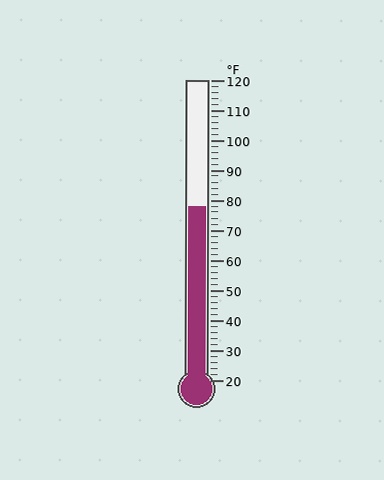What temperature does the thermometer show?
The thermometer shows approximately 78°F.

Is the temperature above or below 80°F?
The temperature is below 80°F.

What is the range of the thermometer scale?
The thermometer scale ranges from 20°F to 120°F.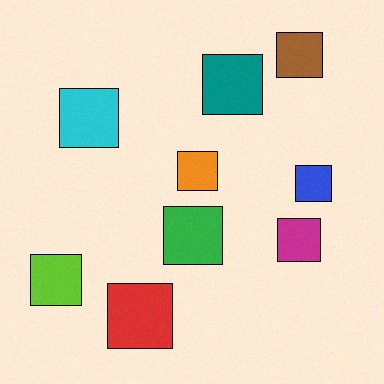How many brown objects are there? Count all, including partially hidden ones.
There is 1 brown object.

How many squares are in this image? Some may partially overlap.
There are 9 squares.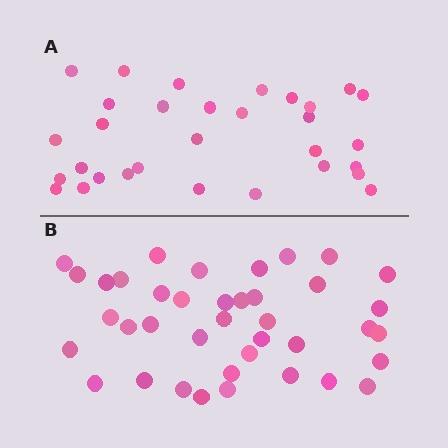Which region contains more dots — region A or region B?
Region B (the bottom region) has more dots.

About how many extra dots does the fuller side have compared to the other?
Region B has roughly 8 or so more dots than region A.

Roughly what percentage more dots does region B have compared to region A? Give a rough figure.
About 25% more.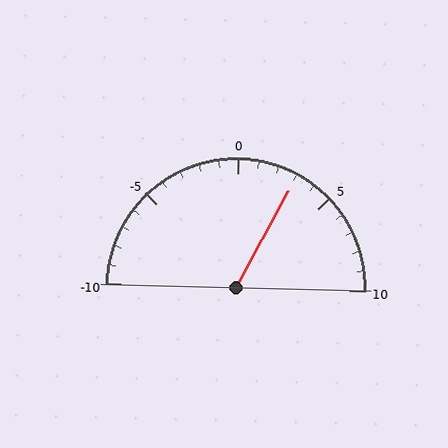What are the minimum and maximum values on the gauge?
The gauge ranges from -10 to 10.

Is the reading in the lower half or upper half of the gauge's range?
The reading is in the upper half of the range (-10 to 10).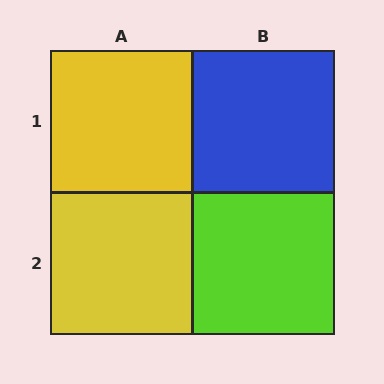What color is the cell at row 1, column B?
Blue.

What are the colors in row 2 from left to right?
Yellow, lime.